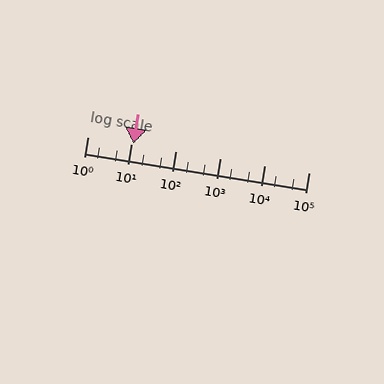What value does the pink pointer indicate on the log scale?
The pointer indicates approximately 11.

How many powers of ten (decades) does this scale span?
The scale spans 5 decades, from 1 to 100000.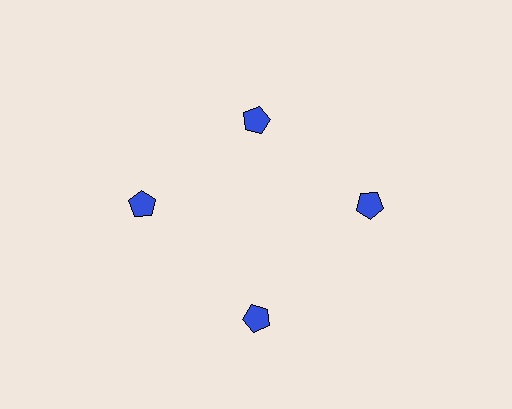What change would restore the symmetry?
The symmetry would be restored by moving it outward, back onto the ring so that all 4 pentagons sit at equal angles and equal distance from the center.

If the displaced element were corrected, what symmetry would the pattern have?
It would have 4-fold rotational symmetry — the pattern would map onto itself every 90 degrees.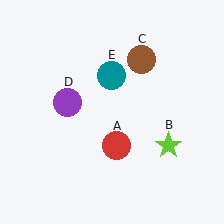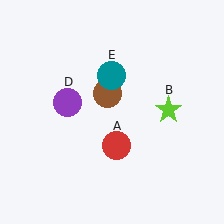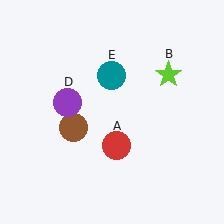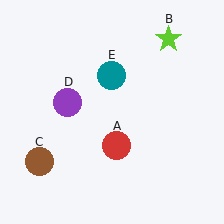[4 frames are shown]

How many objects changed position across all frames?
2 objects changed position: lime star (object B), brown circle (object C).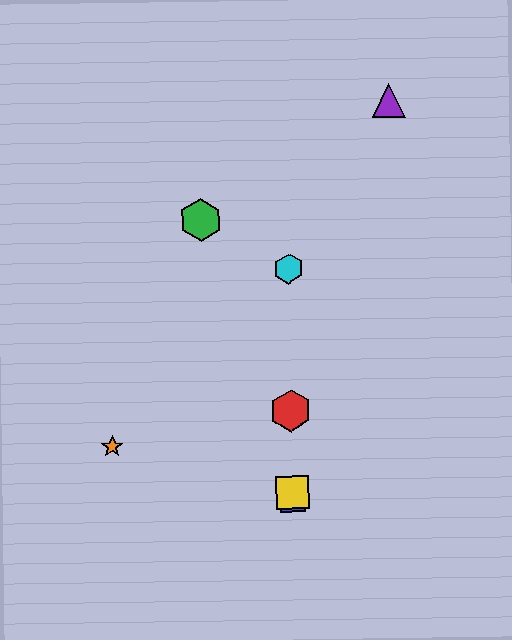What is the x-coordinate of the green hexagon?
The green hexagon is at x≈201.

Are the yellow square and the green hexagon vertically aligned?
No, the yellow square is at x≈292 and the green hexagon is at x≈201.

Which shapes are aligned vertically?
The red hexagon, the blue square, the yellow square, the cyan hexagon are aligned vertically.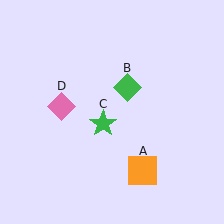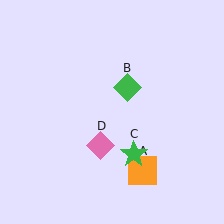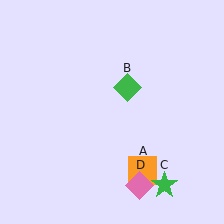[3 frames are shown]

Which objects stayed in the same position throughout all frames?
Orange square (object A) and green diamond (object B) remained stationary.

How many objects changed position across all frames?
2 objects changed position: green star (object C), pink diamond (object D).